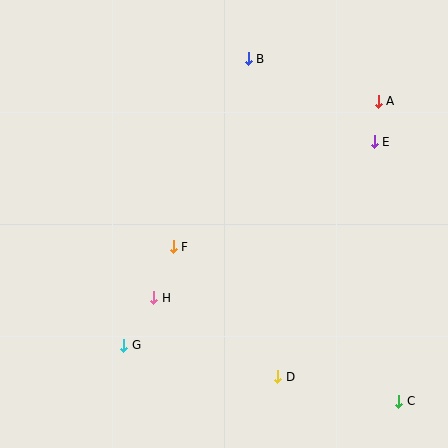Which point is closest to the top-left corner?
Point B is closest to the top-left corner.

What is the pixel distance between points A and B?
The distance between A and B is 137 pixels.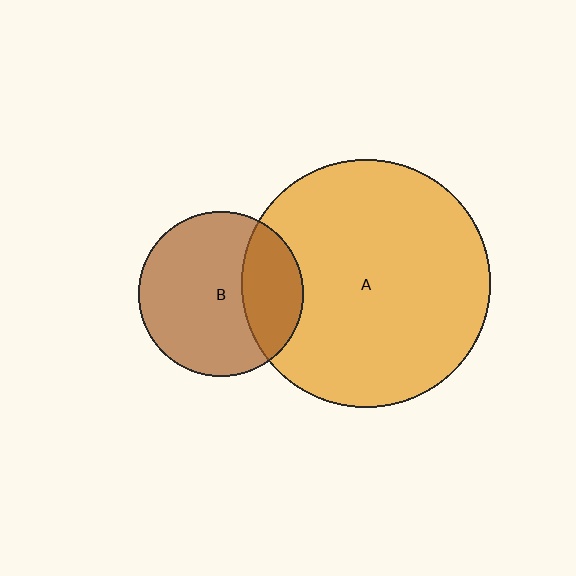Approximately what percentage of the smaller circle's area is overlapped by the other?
Approximately 30%.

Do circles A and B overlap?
Yes.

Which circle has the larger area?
Circle A (orange).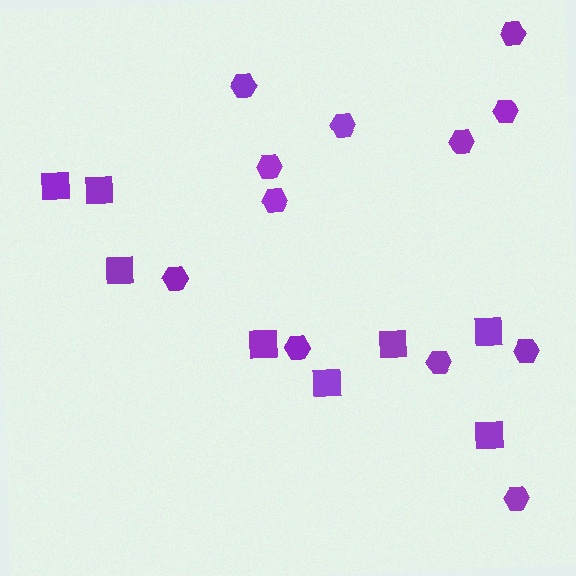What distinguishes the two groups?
There are 2 groups: one group of squares (8) and one group of hexagons (12).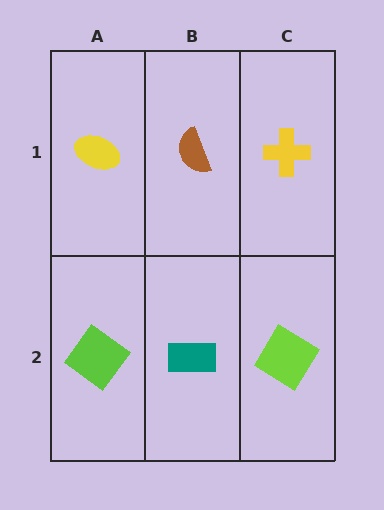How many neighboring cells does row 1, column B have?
3.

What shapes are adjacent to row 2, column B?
A brown semicircle (row 1, column B), a lime diamond (row 2, column A), a lime diamond (row 2, column C).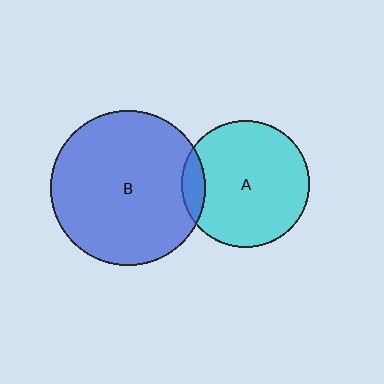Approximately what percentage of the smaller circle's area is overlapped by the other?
Approximately 10%.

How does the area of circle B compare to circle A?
Approximately 1.5 times.